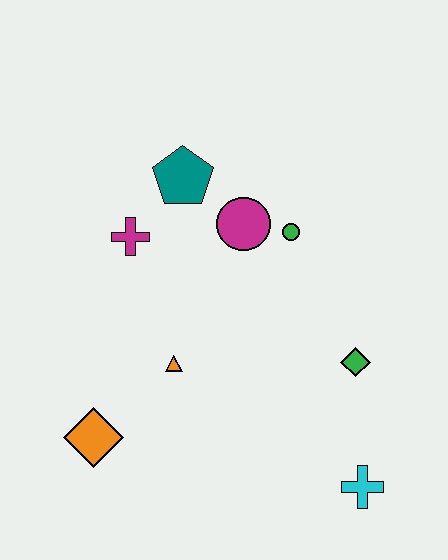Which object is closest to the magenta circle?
The green circle is closest to the magenta circle.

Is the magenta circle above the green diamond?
Yes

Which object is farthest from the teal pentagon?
The cyan cross is farthest from the teal pentagon.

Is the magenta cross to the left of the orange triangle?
Yes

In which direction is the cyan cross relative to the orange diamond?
The cyan cross is to the right of the orange diamond.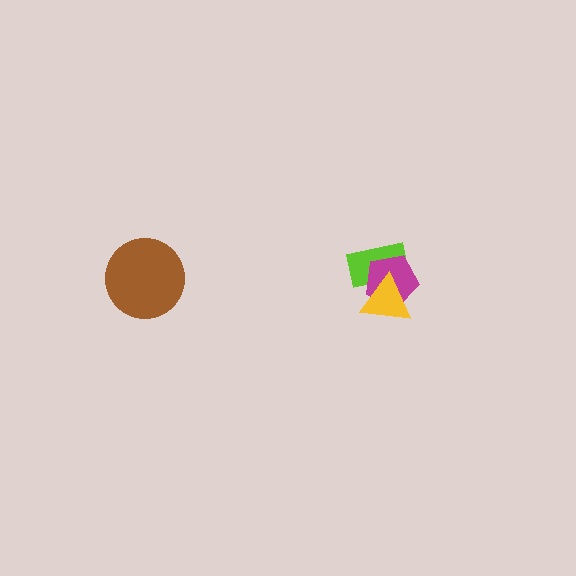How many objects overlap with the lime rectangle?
2 objects overlap with the lime rectangle.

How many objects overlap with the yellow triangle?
2 objects overlap with the yellow triangle.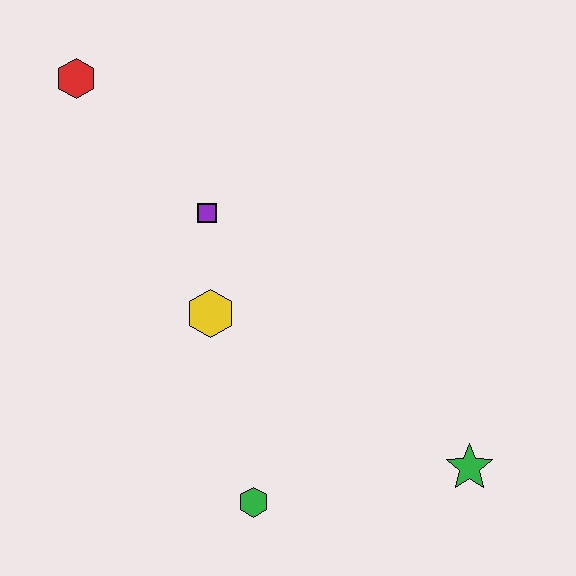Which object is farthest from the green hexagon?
The red hexagon is farthest from the green hexagon.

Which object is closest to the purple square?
The yellow hexagon is closest to the purple square.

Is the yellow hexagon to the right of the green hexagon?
No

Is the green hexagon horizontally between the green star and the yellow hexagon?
Yes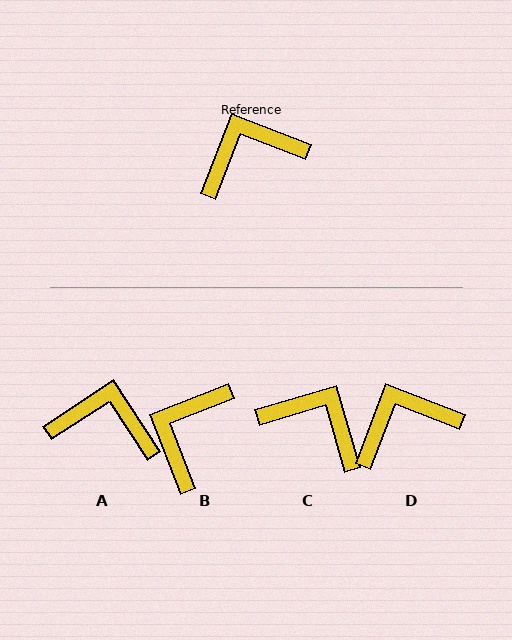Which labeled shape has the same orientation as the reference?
D.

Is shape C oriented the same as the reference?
No, it is off by about 53 degrees.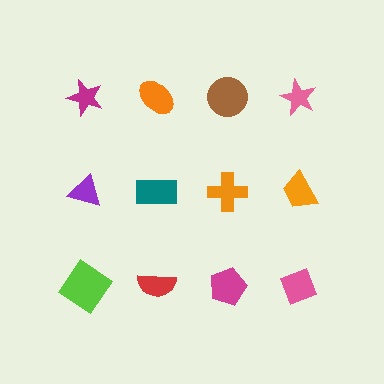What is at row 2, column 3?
An orange cross.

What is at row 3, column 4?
A pink diamond.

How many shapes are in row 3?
4 shapes.